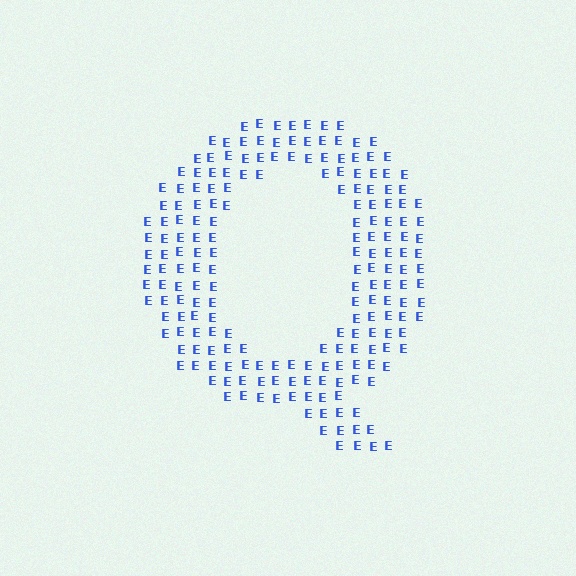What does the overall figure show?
The overall figure shows the letter Q.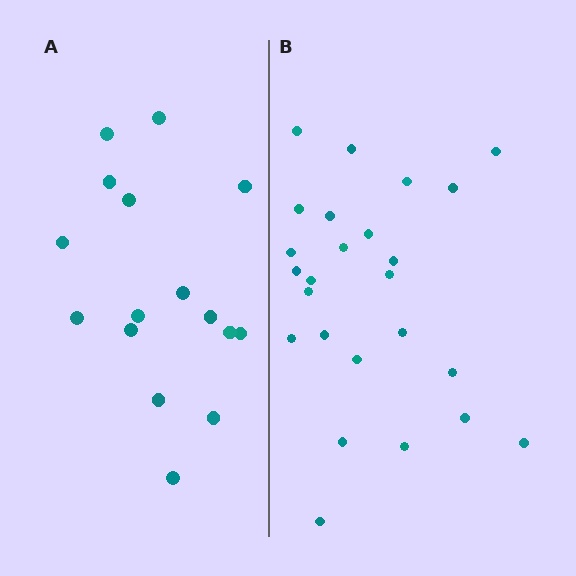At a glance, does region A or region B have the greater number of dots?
Region B (the right region) has more dots.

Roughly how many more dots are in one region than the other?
Region B has roughly 8 or so more dots than region A.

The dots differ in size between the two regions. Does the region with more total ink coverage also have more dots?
No. Region A has more total ink coverage because its dots are larger, but region B actually contains more individual dots. Total area can be misleading — the number of items is what matters here.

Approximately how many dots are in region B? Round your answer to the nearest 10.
About 20 dots. (The exact count is 25, which rounds to 20.)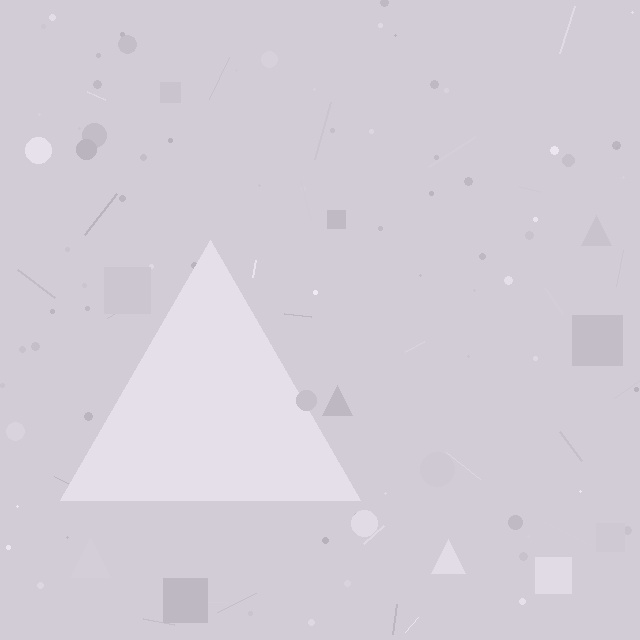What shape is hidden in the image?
A triangle is hidden in the image.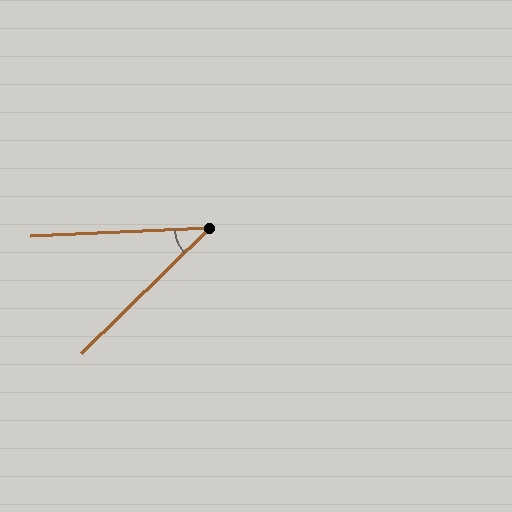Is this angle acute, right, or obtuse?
It is acute.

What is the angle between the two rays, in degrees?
Approximately 42 degrees.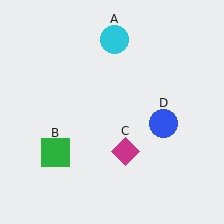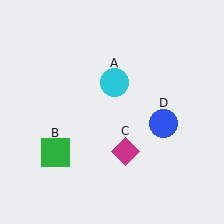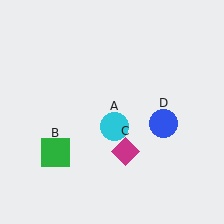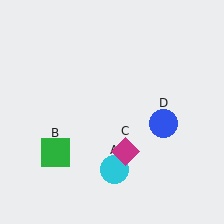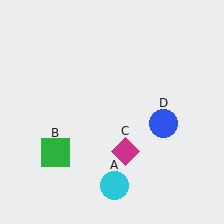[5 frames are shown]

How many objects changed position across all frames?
1 object changed position: cyan circle (object A).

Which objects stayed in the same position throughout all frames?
Green square (object B) and magenta diamond (object C) and blue circle (object D) remained stationary.